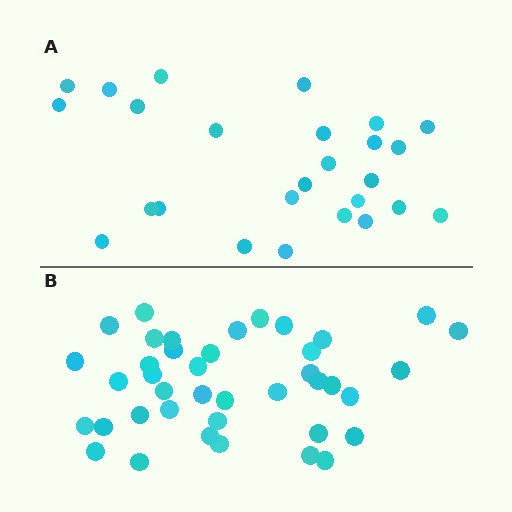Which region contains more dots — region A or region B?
Region B (the bottom region) has more dots.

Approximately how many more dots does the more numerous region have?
Region B has approximately 15 more dots than region A.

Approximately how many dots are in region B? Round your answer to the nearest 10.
About 40 dots.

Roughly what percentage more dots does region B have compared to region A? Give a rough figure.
About 55% more.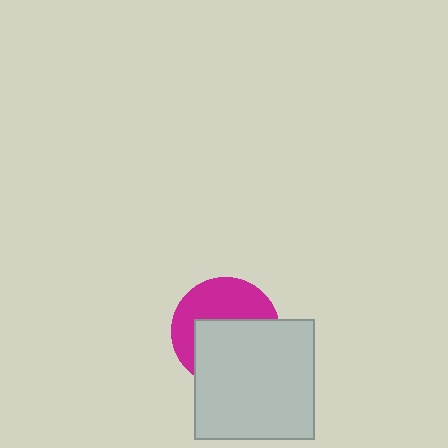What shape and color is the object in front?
The object in front is a light gray square.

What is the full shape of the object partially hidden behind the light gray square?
The partially hidden object is a magenta circle.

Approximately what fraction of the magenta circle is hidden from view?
Roughly 54% of the magenta circle is hidden behind the light gray square.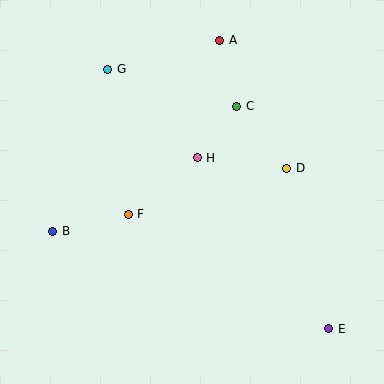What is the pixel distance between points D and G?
The distance between D and G is 205 pixels.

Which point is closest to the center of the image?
Point H at (197, 158) is closest to the center.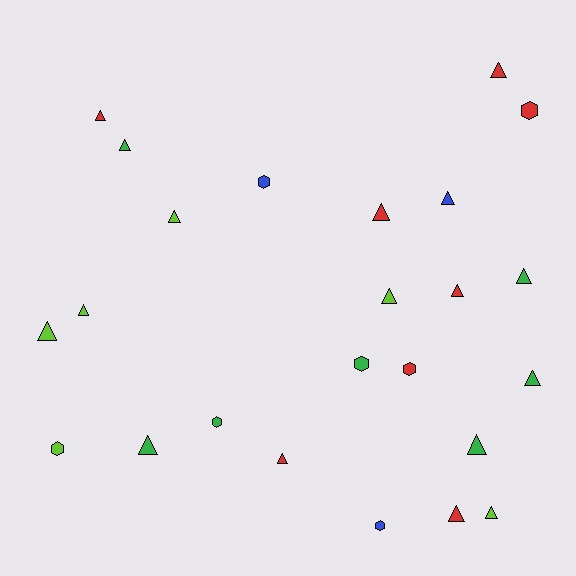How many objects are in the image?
There are 24 objects.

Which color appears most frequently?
Red, with 8 objects.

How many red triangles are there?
There are 6 red triangles.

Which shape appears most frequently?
Triangle, with 17 objects.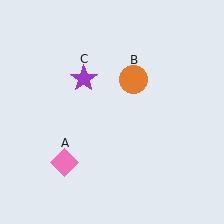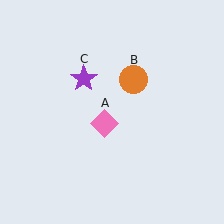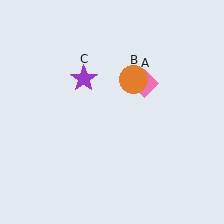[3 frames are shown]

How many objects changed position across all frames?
1 object changed position: pink diamond (object A).